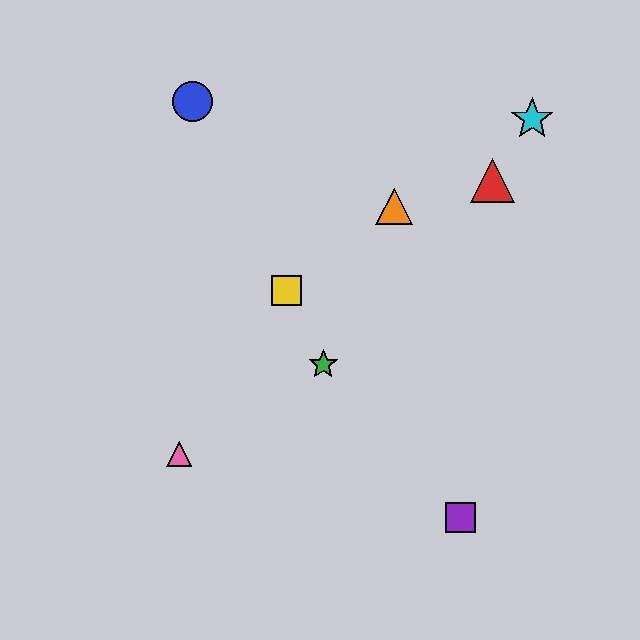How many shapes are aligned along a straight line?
3 shapes (the blue circle, the green star, the yellow square) are aligned along a straight line.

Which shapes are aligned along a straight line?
The blue circle, the green star, the yellow square are aligned along a straight line.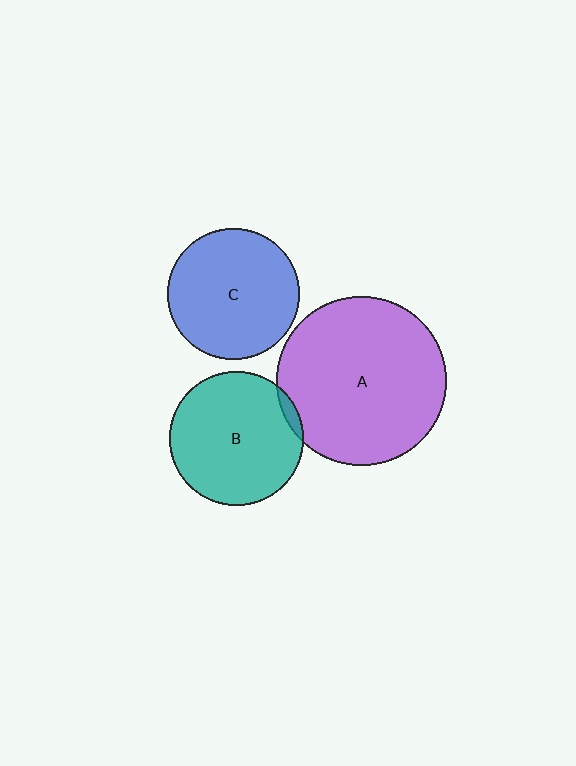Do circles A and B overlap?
Yes.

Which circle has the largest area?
Circle A (purple).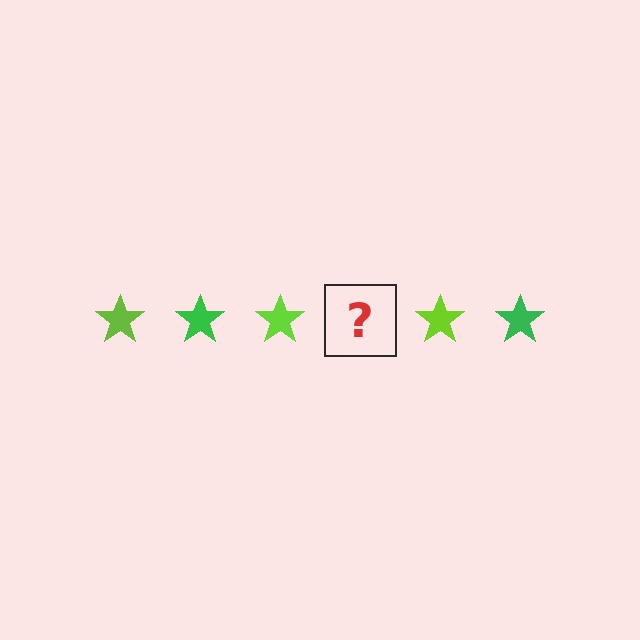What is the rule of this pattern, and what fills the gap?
The rule is that the pattern cycles through lime, green stars. The gap should be filled with a green star.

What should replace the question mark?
The question mark should be replaced with a green star.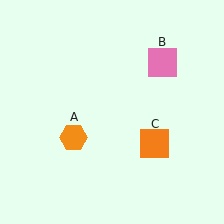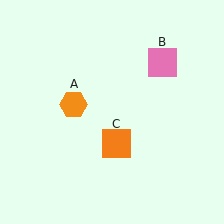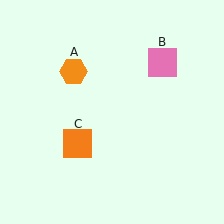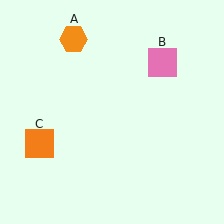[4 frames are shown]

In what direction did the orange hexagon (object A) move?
The orange hexagon (object A) moved up.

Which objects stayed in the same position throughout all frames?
Pink square (object B) remained stationary.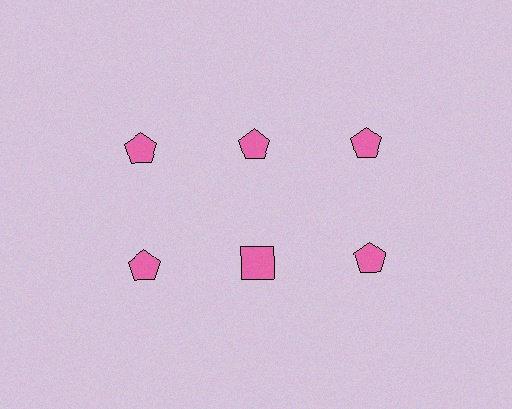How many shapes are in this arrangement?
There are 6 shapes arranged in a grid pattern.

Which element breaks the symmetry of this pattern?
The pink square in the second row, second from left column breaks the symmetry. All other shapes are pink pentagons.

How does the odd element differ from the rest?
It has a different shape: square instead of pentagon.